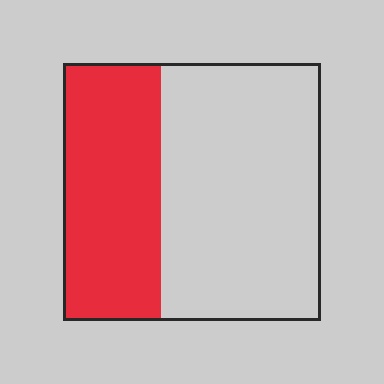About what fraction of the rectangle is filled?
About three eighths (3/8).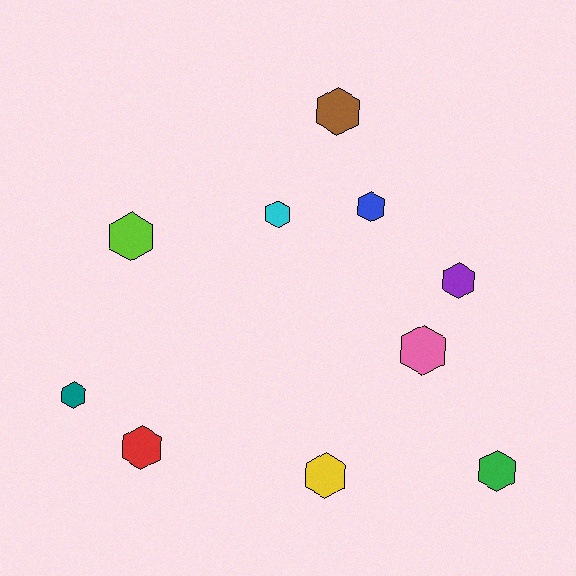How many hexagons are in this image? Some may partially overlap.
There are 10 hexagons.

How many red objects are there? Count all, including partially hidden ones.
There is 1 red object.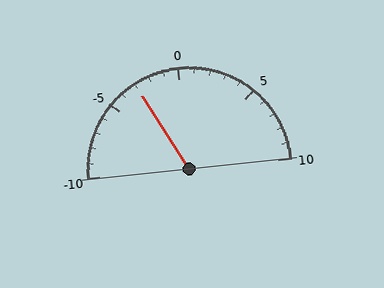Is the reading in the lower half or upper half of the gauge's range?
The reading is in the lower half of the range (-10 to 10).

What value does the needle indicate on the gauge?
The needle indicates approximately -3.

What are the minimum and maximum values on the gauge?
The gauge ranges from -10 to 10.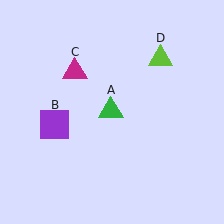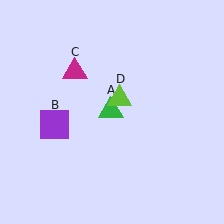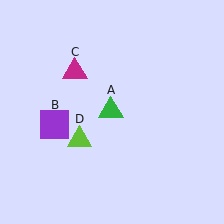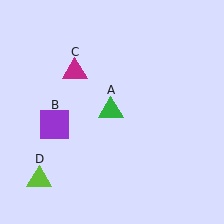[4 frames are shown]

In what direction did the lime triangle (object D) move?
The lime triangle (object D) moved down and to the left.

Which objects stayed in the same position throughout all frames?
Green triangle (object A) and purple square (object B) and magenta triangle (object C) remained stationary.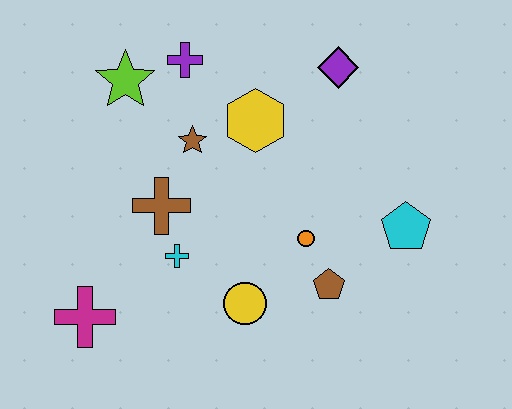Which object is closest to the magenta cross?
The cyan cross is closest to the magenta cross.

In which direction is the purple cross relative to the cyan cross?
The purple cross is above the cyan cross.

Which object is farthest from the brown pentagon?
The lime star is farthest from the brown pentagon.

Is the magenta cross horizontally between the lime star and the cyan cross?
No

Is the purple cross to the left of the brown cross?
No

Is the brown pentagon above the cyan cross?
No